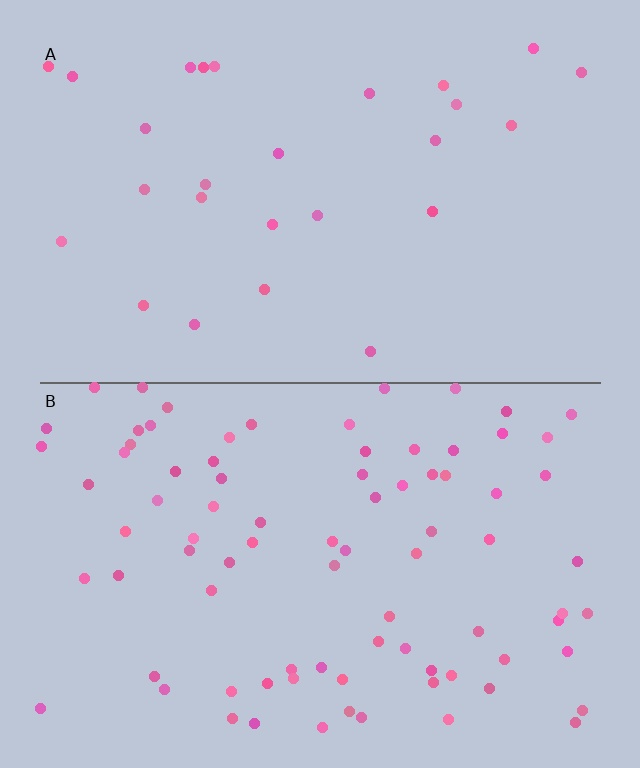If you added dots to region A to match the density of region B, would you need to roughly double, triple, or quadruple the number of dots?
Approximately triple.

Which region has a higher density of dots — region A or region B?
B (the bottom).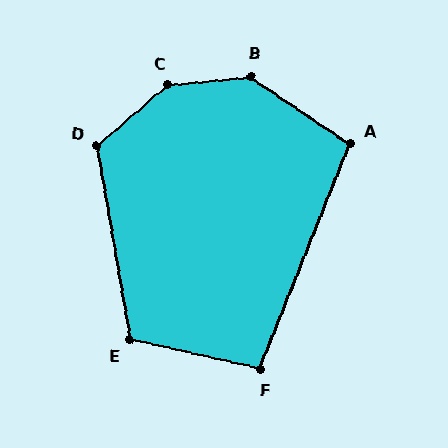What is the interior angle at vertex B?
Approximately 140 degrees (obtuse).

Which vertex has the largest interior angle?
C, at approximately 146 degrees.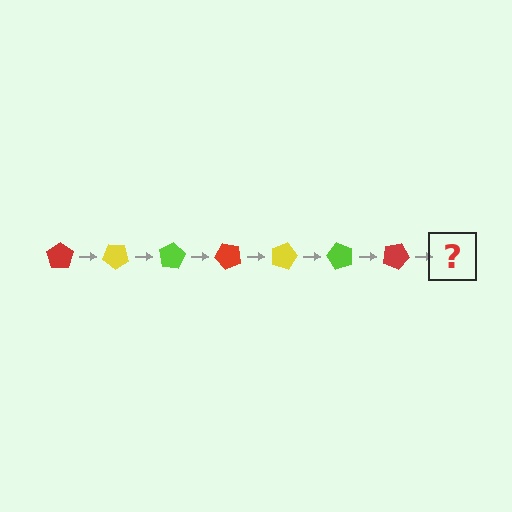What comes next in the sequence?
The next element should be a yellow pentagon, rotated 280 degrees from the start.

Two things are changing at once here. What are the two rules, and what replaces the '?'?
The two rules are that it rotates 40 degrees each step and the color cycles through red, yellow, and lime. The '?' should be a yellow pentagon, rotated 280 degrees from the start.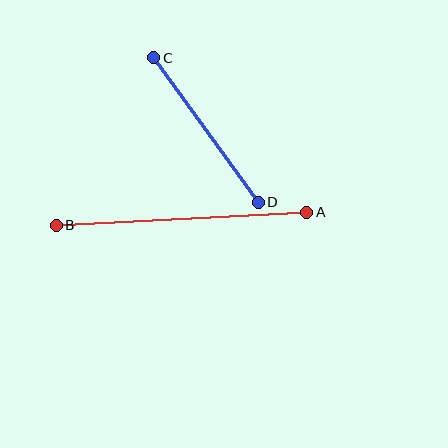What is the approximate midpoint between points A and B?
The midpoint is at approximately (182, 219) pixels.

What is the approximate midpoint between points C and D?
The midpoint is at approximately (206, 130) pixels.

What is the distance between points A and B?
The distance is approximately 251 pixels.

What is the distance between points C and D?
The distance is approximately 178 pixels.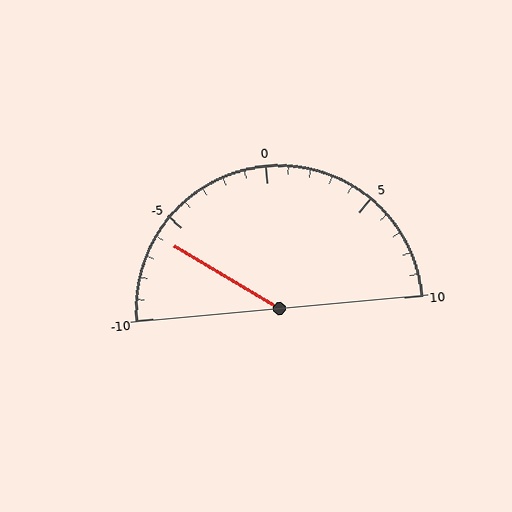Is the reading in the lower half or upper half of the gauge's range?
The reading is in the lower half of the range (-10 to 10).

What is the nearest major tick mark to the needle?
The nearest major tick mark is -5.